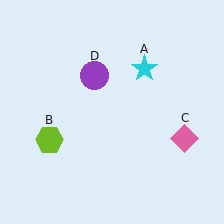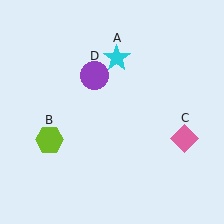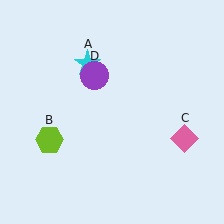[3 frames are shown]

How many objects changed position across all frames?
1 object changed position: cyan star (object A).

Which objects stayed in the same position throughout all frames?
Lime hexagon (object B) and pink diamond (object C) and purple circle (object D) remained stationary.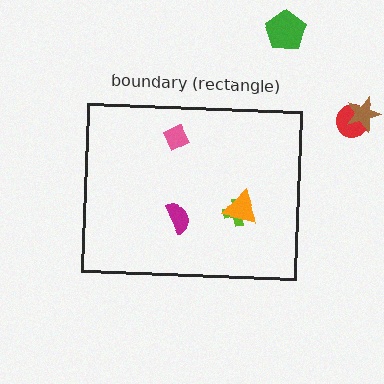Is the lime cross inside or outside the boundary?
Inside.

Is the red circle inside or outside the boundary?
Outside.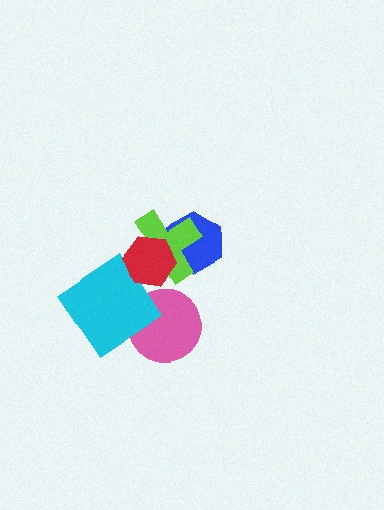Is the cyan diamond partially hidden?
No, no other shape covers it.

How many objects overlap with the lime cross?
2 objects overlap with the lime cross.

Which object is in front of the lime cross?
The red hexagon is in front of the lime cross.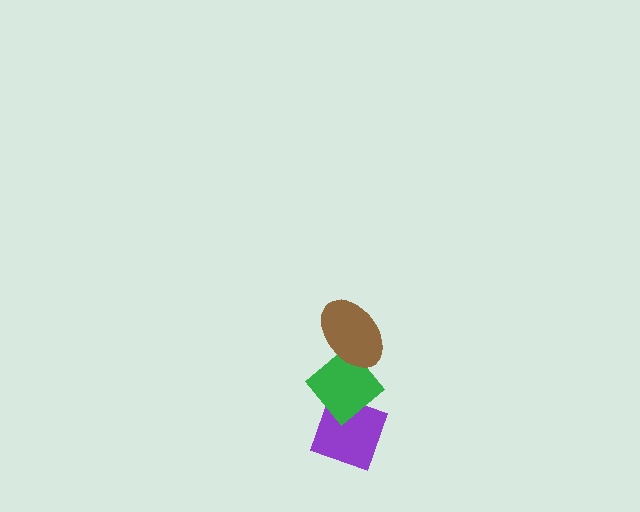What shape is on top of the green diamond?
The brown ellipse is on top of the green diamond.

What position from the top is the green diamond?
The green diamond is 2nd from the top.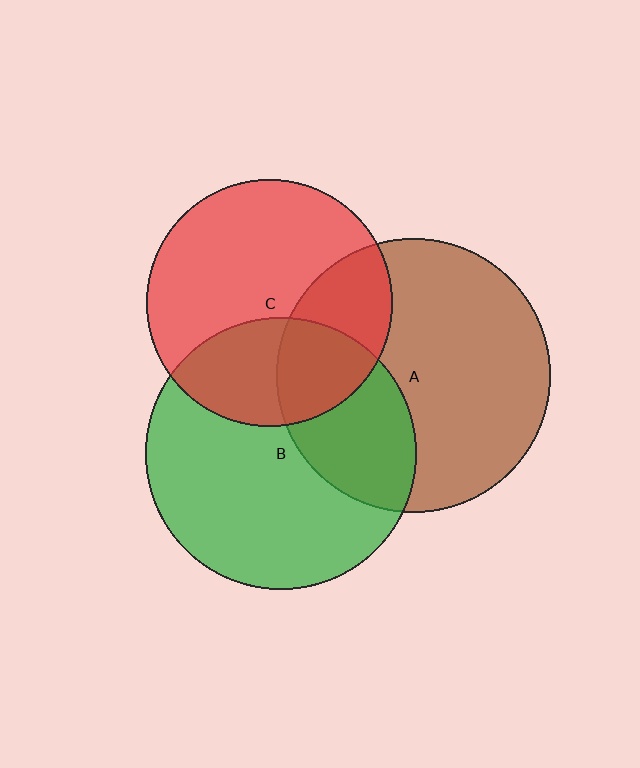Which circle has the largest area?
Circle A (brown).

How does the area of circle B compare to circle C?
Approximately 1.2 times.